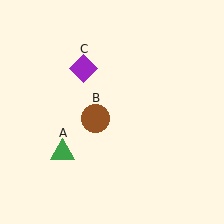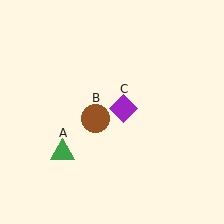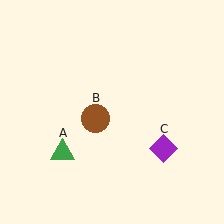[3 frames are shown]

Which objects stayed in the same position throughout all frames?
Green triangle (object A) and brown circle (object B) remained stationary.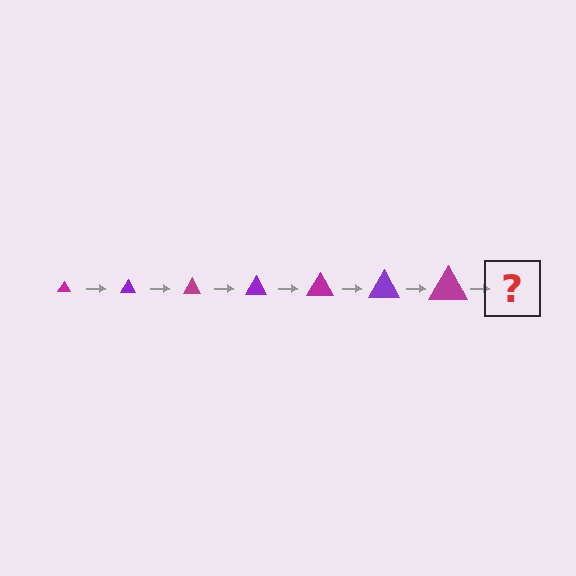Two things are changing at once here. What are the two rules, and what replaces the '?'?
The two rules are that the triangle grows larger each step and the color cycles through magenta and purple. The '?' should be a purple triangle, larger than the previous one.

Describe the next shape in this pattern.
It should be a purple triangle, larger than the previous one.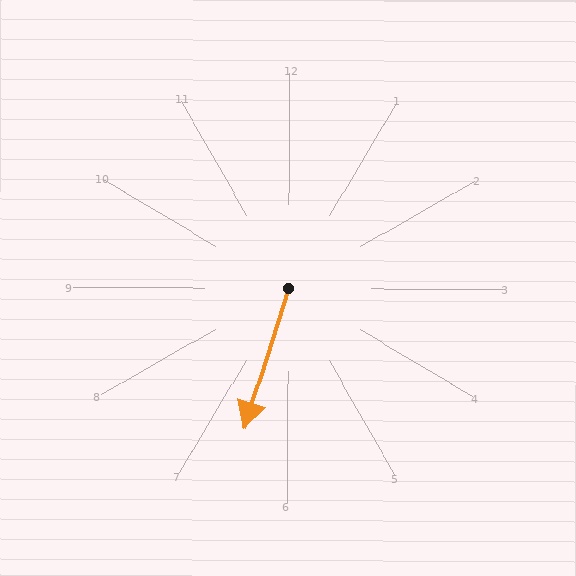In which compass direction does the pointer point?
South.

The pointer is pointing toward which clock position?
Roughly 7 o'clock.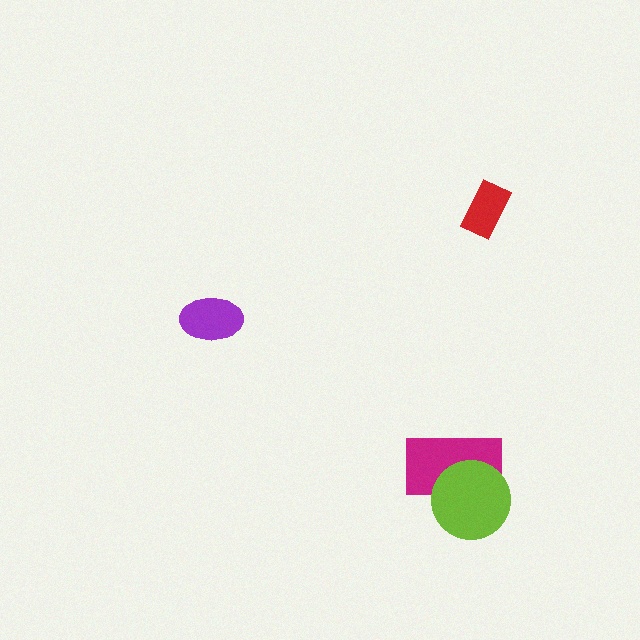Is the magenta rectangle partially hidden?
Yes, it is partially covered by another shape.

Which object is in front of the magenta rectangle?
The lime circle is in front of the magenta rectangle.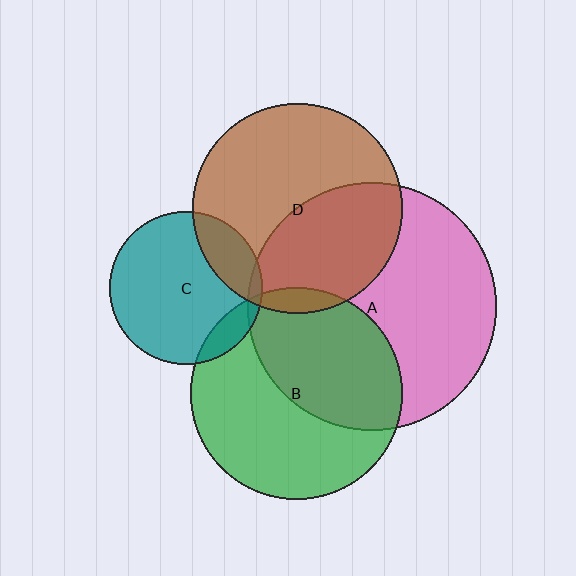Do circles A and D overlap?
Yes.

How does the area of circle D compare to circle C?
Approximately 1.9 times.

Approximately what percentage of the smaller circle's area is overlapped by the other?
Approximately 40%.